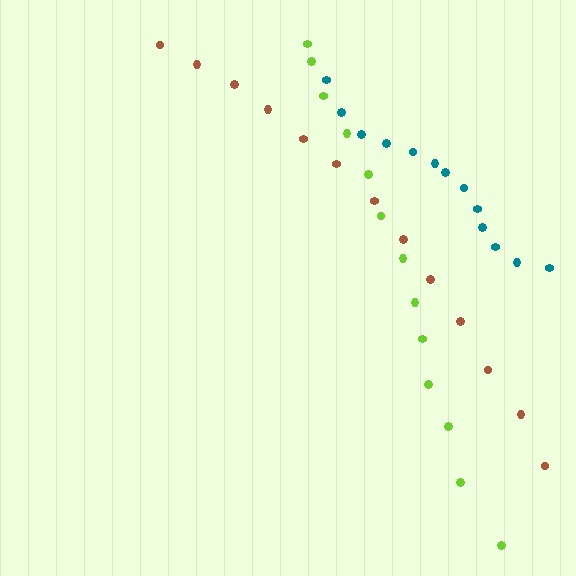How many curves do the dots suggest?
There are 3 distinct paths.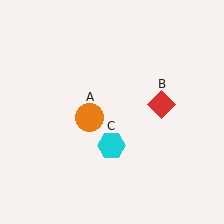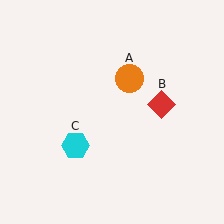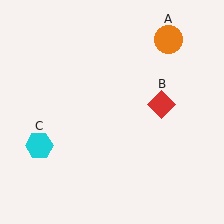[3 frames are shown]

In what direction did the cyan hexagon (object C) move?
The cyan hexagon (object C) moved left.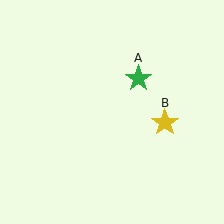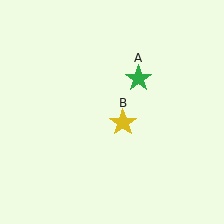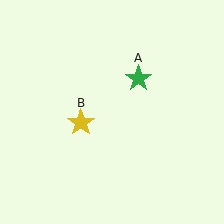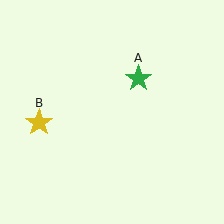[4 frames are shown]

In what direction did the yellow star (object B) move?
The yellow star (object B) moved left.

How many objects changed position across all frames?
1 object changed position: yellow star (object B).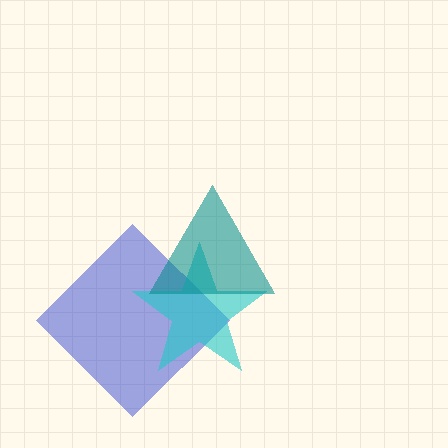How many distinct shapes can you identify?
There are 3 distinct shapes: a blue diamond, a cyan star, a teal triangle.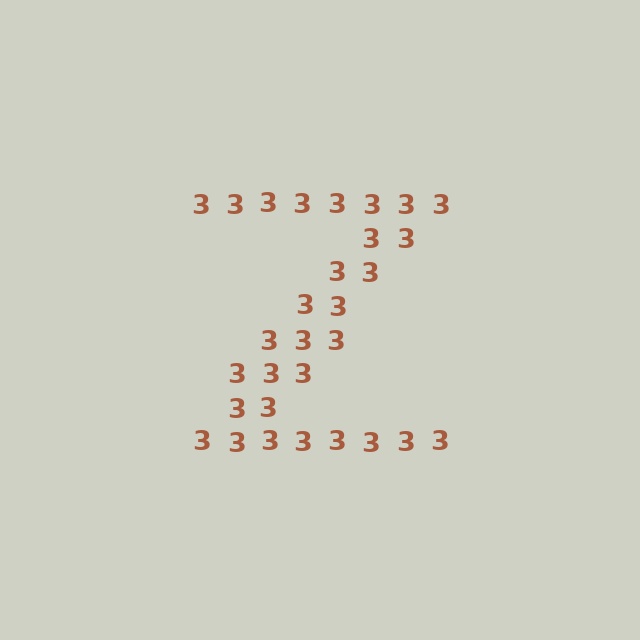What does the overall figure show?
The overall figure shows the letter Z.